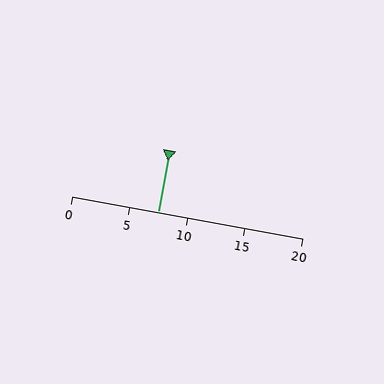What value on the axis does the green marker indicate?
The marker indicates approximately 7.5.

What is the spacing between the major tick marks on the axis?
The major ticks are spaced 5 apart.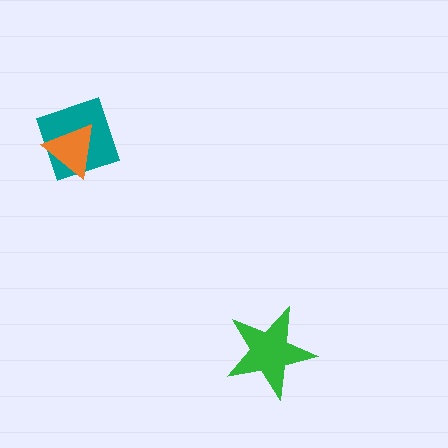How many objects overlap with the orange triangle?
1 object overlaps with the orange triangle.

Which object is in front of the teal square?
The orange triangle is in front of the teal square.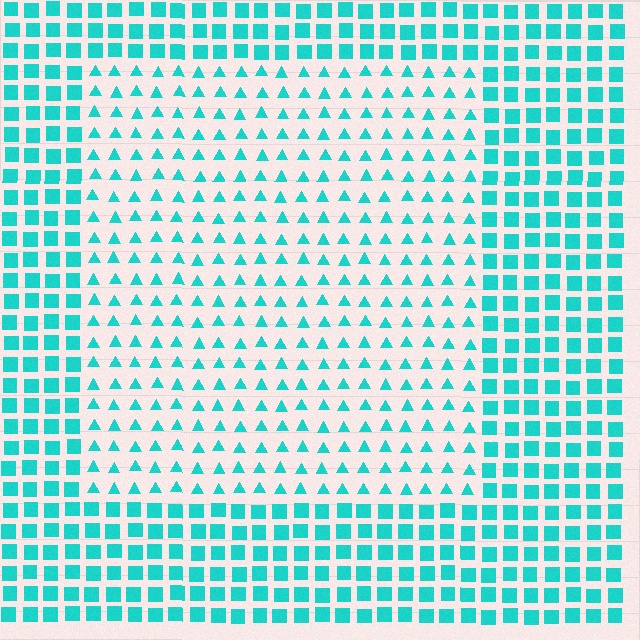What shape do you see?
I see a rectangle.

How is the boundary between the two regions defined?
The boundary is defined by a change in element shape: triangles inside vs. squares outside. All elements share the same color and spacing.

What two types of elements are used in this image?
The image uses triangles inside the rectangle region and squares outside it.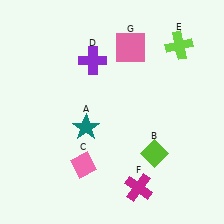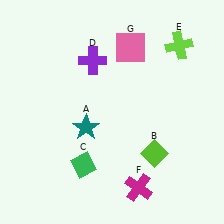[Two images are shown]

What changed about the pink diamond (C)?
In Image 1, C is pink. In Image 2, it changed to green.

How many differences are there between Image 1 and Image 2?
There is 1 difference between the two images.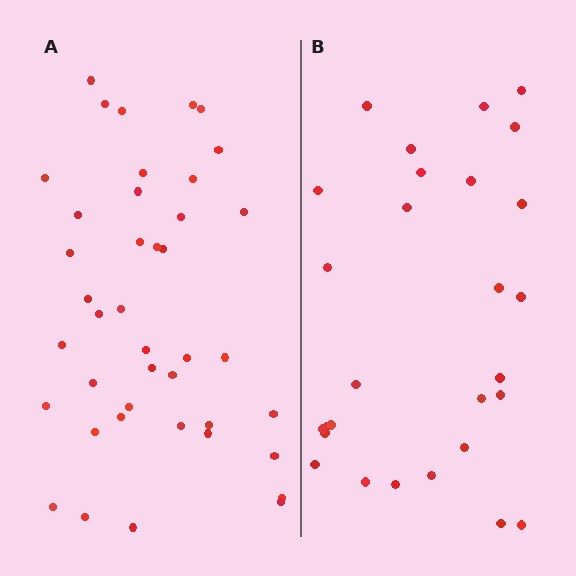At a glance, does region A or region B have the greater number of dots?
Region A (the left region) has more dots.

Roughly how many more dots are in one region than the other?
Region A has approximately 15 more dots than region B.